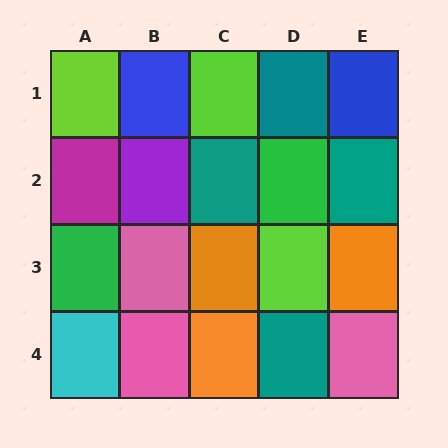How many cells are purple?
1 cell is purple.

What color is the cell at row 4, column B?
Pink.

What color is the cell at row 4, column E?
Pink.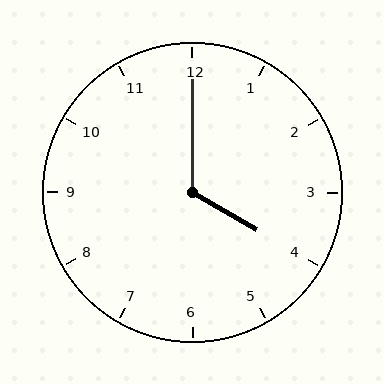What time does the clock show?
4:00.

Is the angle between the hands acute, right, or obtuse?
It is obtuse.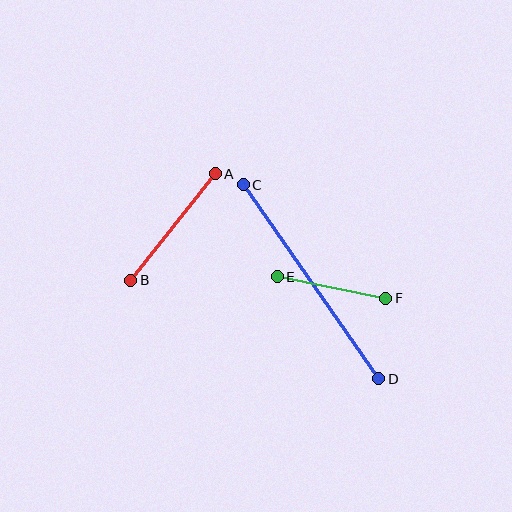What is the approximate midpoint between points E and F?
The midpoint is at approximately (331, 287) pixels.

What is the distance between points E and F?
The distance is approximately 111 pixels.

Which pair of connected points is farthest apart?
Points C and D are farthest apart.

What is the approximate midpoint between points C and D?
The midpoint is at approximately (311, 282) pixels.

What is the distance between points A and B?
The distance is approximately 135 pixels.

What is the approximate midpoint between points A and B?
The midpoint is at approximately (173, 227) pixels.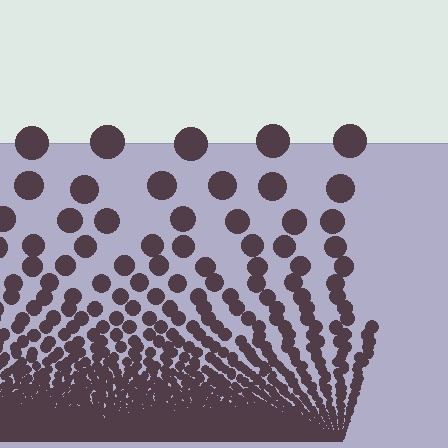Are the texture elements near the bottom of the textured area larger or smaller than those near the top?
Smaller. The gradient is inverted — elements near the bottom are smaller and denser.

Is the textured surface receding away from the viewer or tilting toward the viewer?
The surface appears to tilt toward the viewer. Texture elements get larger and sparser toward the top.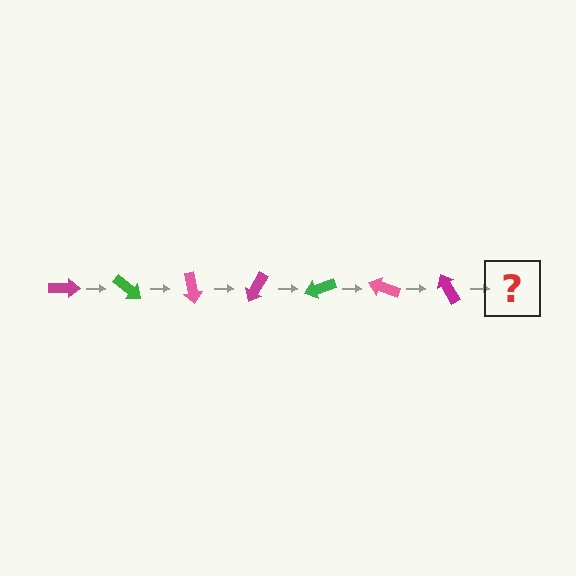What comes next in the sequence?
The next element should be a green arrow, rotated 280 degrees from the start.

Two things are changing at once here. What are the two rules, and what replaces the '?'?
The two rules are that it rotates 40 degrees each step and the color cycles through magenta, green, and pink. The '?' should be a green arrow, rotated 280 degrees from the start.